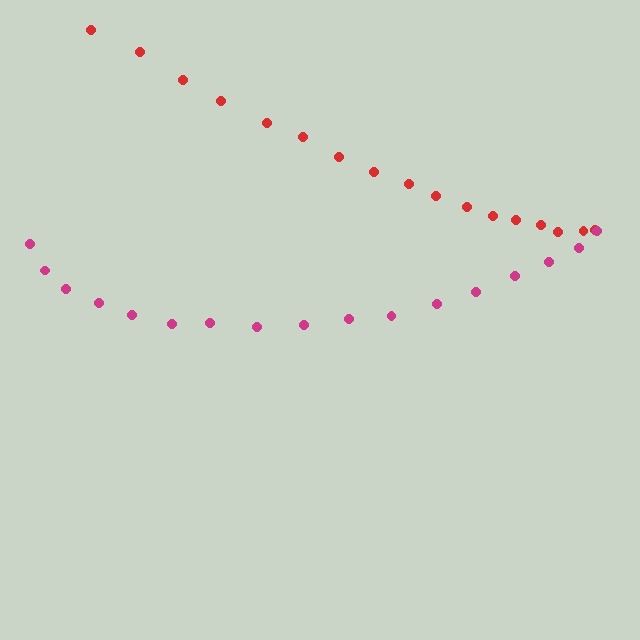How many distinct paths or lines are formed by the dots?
There are 2 distinct paths.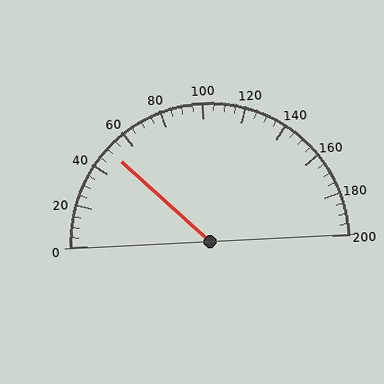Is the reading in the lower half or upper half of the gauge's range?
The reading is in the lower half of the range (0 to 200).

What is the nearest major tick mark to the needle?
The nearest major tick mark is 40.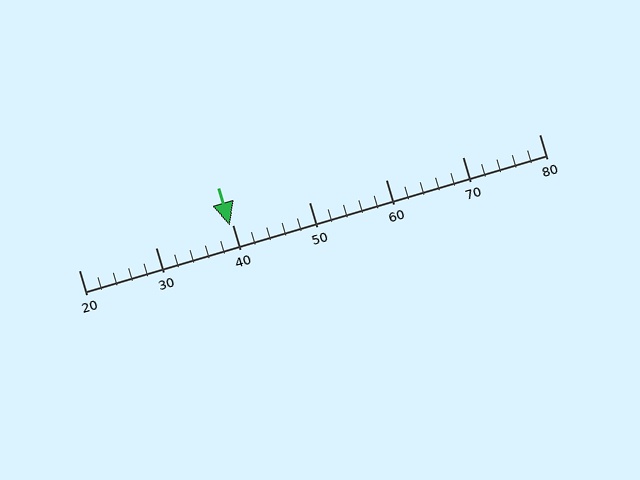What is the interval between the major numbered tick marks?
The major tick marks are spaced 10 units apart.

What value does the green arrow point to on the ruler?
The green arrow points to approximately 40.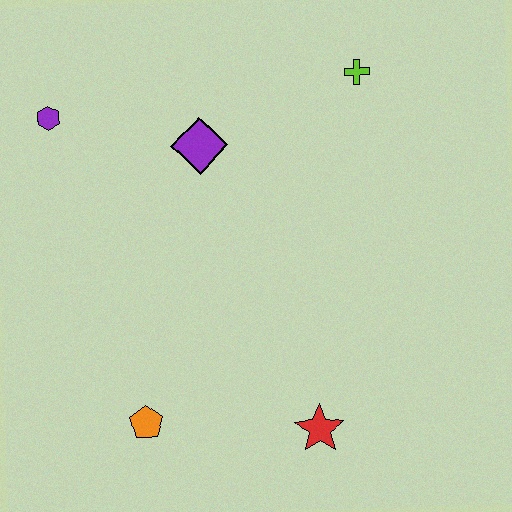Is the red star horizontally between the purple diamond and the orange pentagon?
No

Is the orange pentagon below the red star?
No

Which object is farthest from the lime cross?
The orange pentagon is farthest from the lime cross.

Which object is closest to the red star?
The orange pentagon is closest to the red star.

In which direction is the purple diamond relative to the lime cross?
The purple diamond is to the left of the lime cross.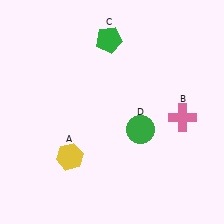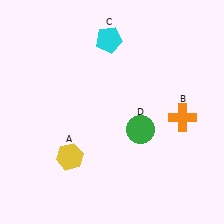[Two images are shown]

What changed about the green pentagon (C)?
In Image 1, C is green. In Image 2, it changed to cyan.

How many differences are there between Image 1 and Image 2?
There are 2 differences between the two images.